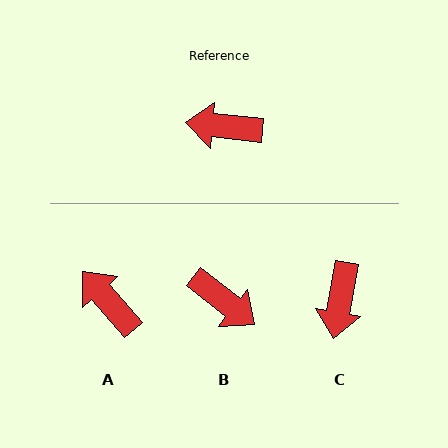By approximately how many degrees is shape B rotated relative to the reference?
Approximately 147 degrees counter-clockwise.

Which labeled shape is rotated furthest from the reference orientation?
B, about 147 degrees away.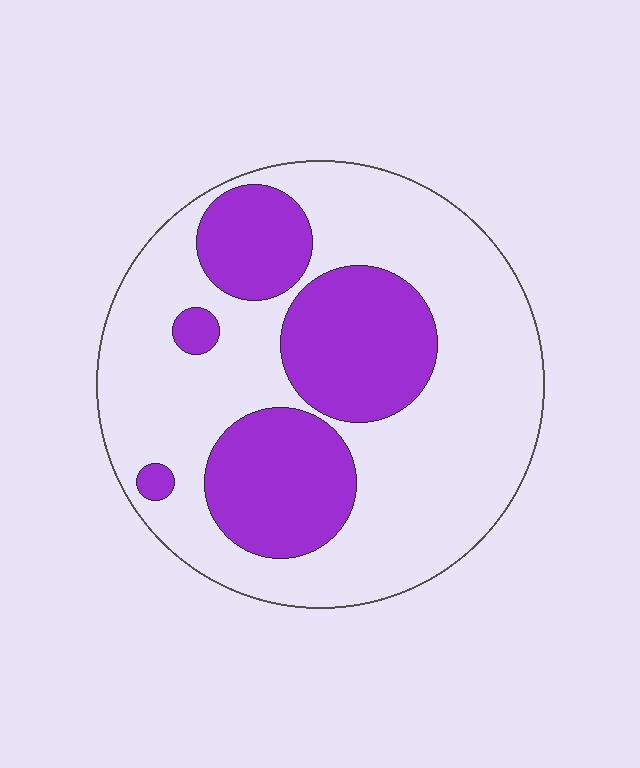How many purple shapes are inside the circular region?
5.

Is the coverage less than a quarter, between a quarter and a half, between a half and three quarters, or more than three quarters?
Between a quarter and a half.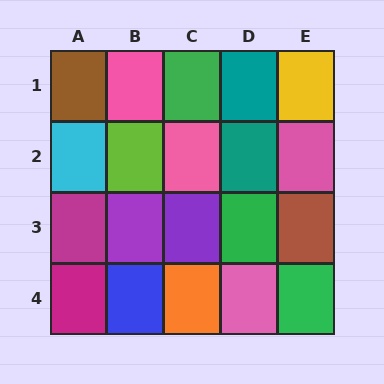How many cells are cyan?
1 cell is cyan.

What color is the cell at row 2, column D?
Teal.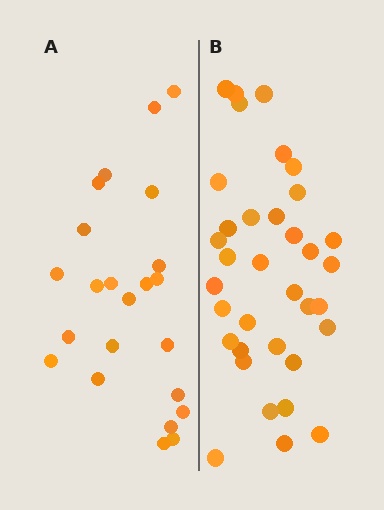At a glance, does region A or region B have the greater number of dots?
Region B (the right region) has more dots.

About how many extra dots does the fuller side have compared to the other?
Region B has roughly 12 or so more dots than region A.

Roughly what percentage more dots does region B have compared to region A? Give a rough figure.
About 50% more.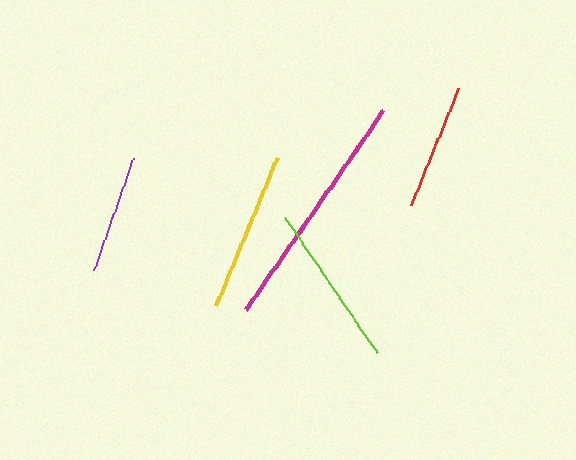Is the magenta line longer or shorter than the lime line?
The magenta line is longer than the lime line.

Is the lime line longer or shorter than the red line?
The lime line is longer than the red line.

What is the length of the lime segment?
The lime segment is approximately 164 pixels long.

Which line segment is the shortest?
The purple line is the shortest at approximately 118 pixels.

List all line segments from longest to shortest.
From longest to shortest: magenta, lime, yellow, red, purple.